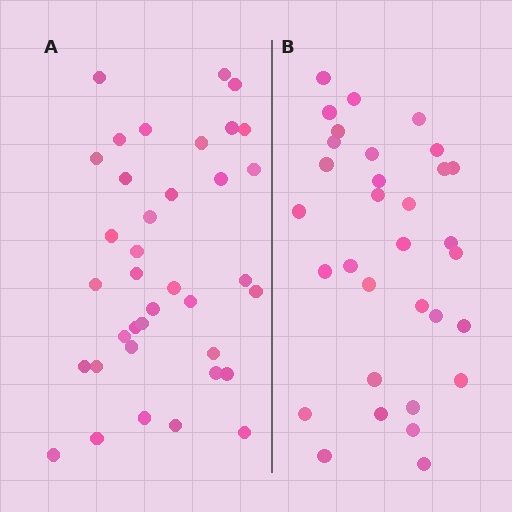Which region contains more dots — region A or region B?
Region A (the left region) has more dots.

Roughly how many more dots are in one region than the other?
Region A has about 5 more dots than region B.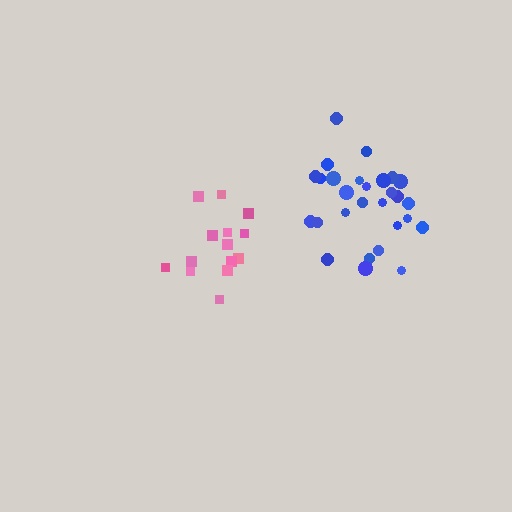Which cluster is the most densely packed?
Blue.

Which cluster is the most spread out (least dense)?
Pink.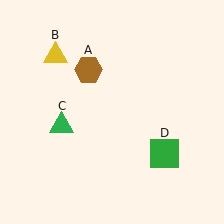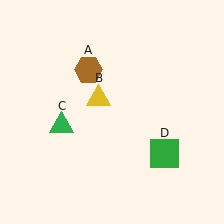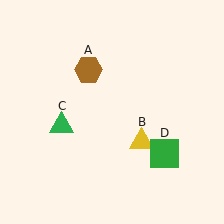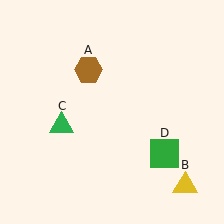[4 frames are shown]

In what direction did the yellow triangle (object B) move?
The yellow triangle (object B) moved down and to the right.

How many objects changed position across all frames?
1 object changed position: yellow triangle (object B).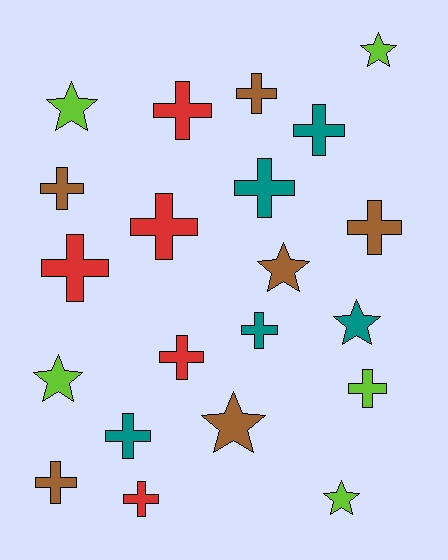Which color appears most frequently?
Brown, with 6 objects.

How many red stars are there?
There are no red stars.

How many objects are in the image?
There are 21 objects.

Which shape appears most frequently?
Cross, with 14 objects.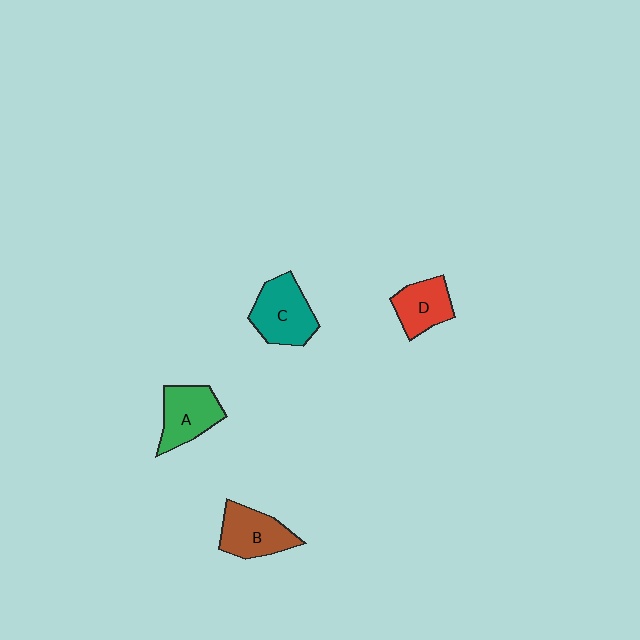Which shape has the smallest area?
Shape D (red).